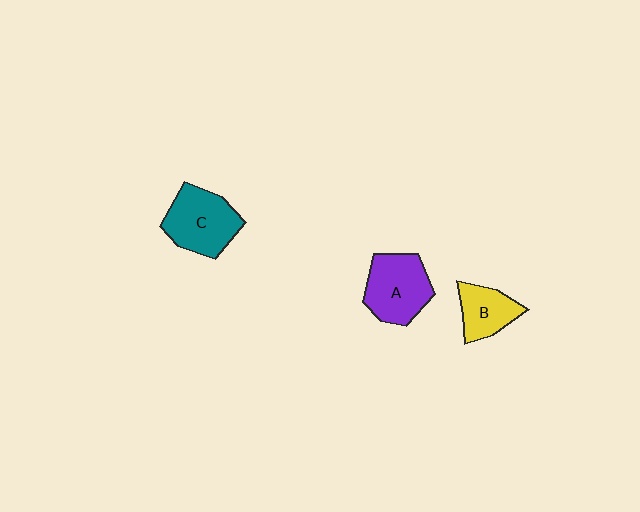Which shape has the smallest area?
Shape B (yellow).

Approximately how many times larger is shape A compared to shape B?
Approximately 1.5 times.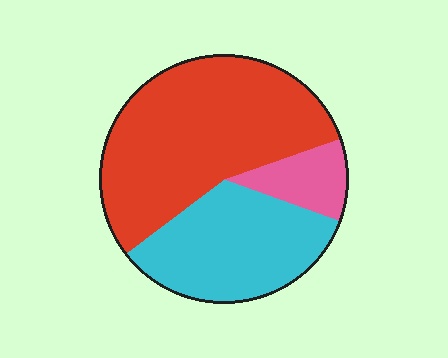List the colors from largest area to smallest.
From largest to smallest: red, cyan, pink.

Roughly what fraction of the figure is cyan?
Cyan takes up about one third (1/3) of the figure.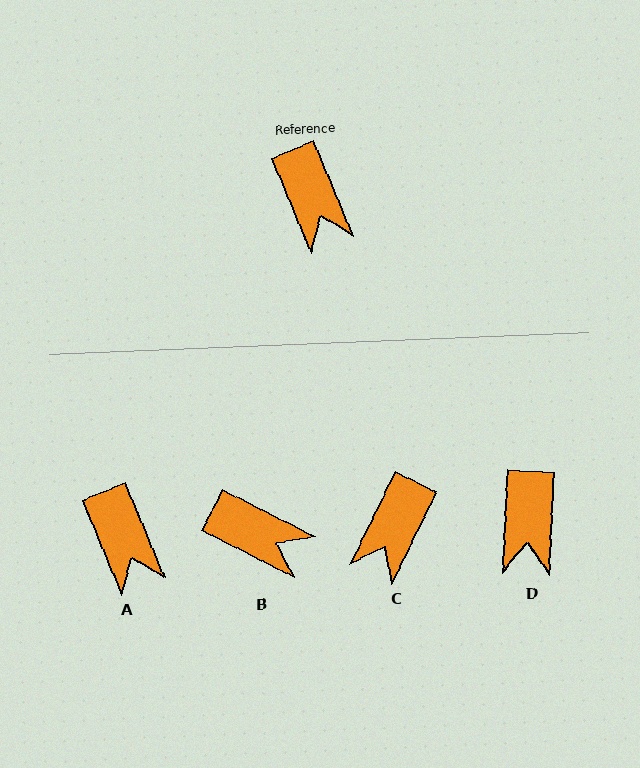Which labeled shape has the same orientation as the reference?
A.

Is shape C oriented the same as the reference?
No, it is off by about 49 degrees.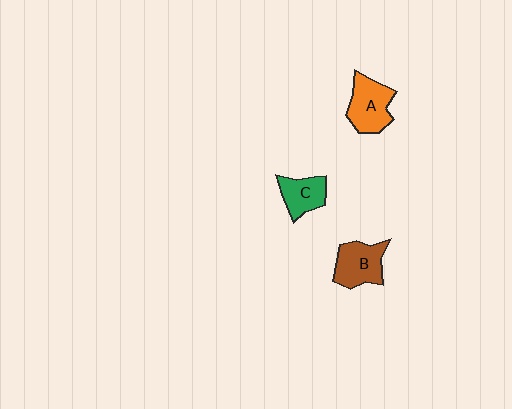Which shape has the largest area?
Shape A (orange).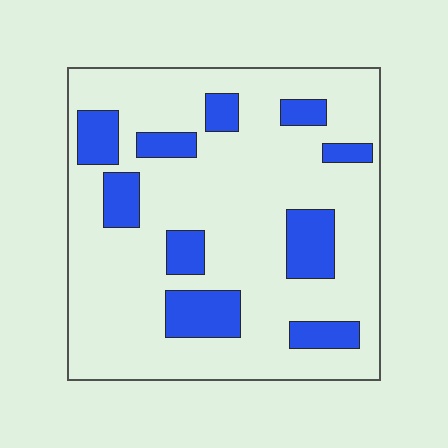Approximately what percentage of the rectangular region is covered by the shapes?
Approximately 20%.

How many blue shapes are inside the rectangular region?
10.